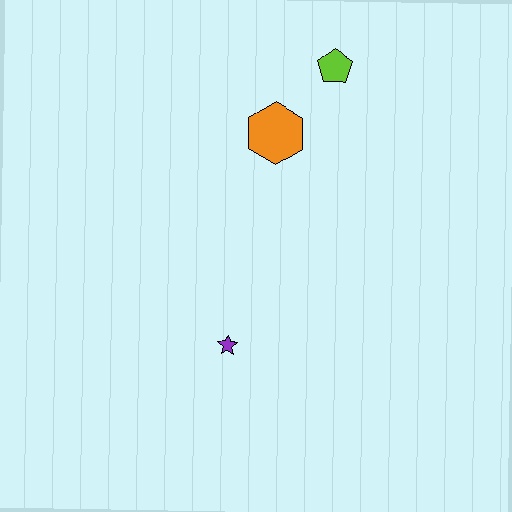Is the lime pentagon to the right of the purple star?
Yes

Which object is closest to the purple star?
The orange hexagon is closest to the purple star.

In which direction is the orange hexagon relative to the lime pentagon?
The orange hexagon is below the lime pentagon.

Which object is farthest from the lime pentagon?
The purple star is farthest from the lime pentagon.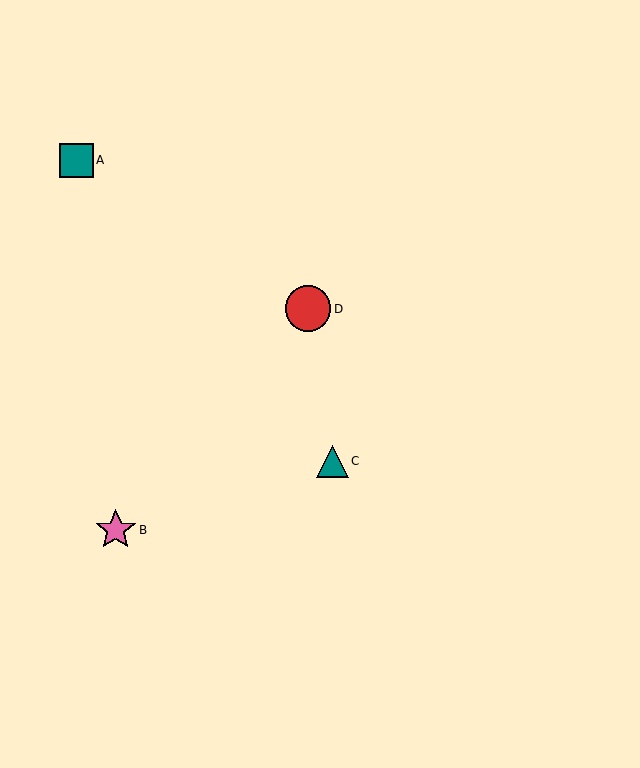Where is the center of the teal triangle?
The center of the teal triangle is at (332, 461).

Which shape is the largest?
The red circle (labeled D) is the largest.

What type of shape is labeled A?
Shape A is a teal square.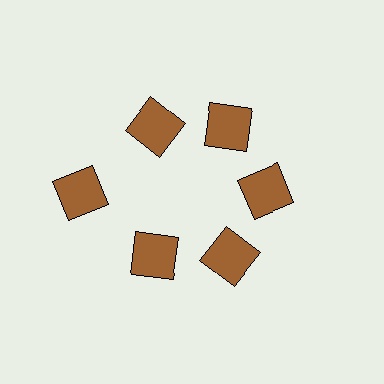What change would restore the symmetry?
The symmetry would be restored by moving it inward, back onto the ring so that all 6 squares sit at equal angles and equal distance from the center.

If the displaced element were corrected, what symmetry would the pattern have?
It would have 6-fold rotational symmetry — the pattern would map onto itself every 60 degrees.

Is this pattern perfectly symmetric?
No. The 6 brown squares are arranged in a ring, but one element near the 9 o'clock position is pushed outward from the center, breaking the 6-fold rotational symmetry.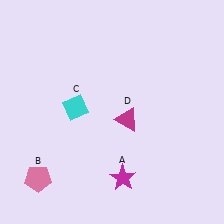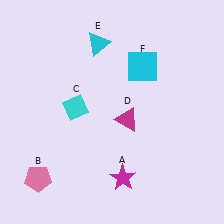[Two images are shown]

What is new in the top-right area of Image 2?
A cyan square (F) was added in the top-right area of Image 2.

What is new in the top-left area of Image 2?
A cyan triangle (E) was added in the top-left area of Image 2.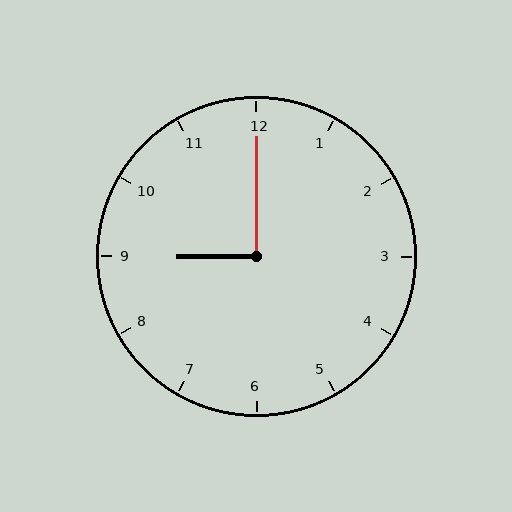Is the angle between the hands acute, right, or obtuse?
It is right.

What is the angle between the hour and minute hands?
Approximately 90 degrees.